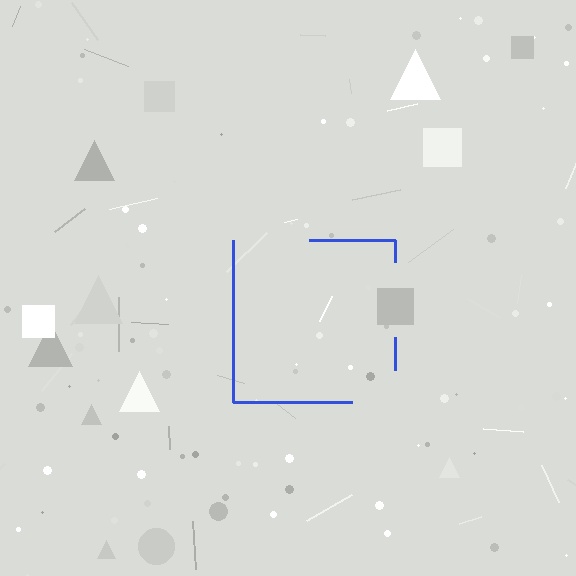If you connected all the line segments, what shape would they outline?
They would outline a square.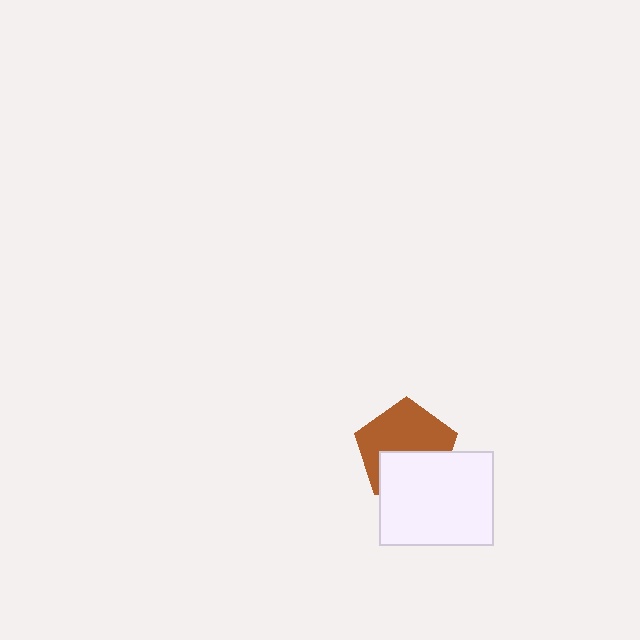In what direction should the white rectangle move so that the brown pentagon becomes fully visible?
The white rectangle should move down. That is the shortest direction to clear the overlap and leave the brown pentagon fully visible.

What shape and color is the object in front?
The object in front is a white rectangle.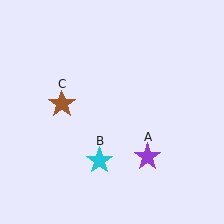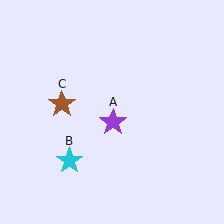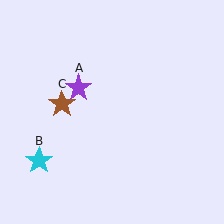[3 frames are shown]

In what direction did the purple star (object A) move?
The purple star (object A) moved up and to the left.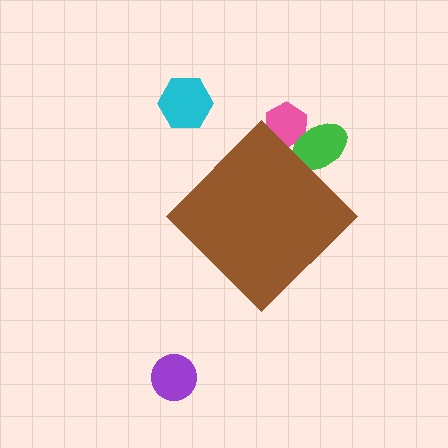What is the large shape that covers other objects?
A brown diamond.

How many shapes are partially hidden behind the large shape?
2 shapes are partially hidden.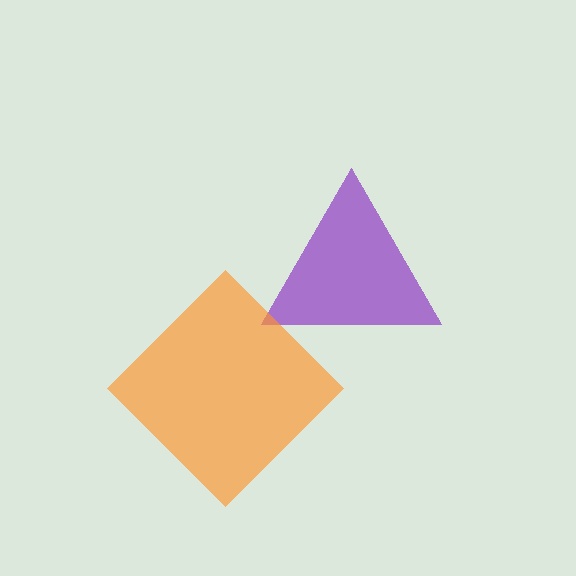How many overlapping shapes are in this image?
There are 2 overlapping shapes in the image.